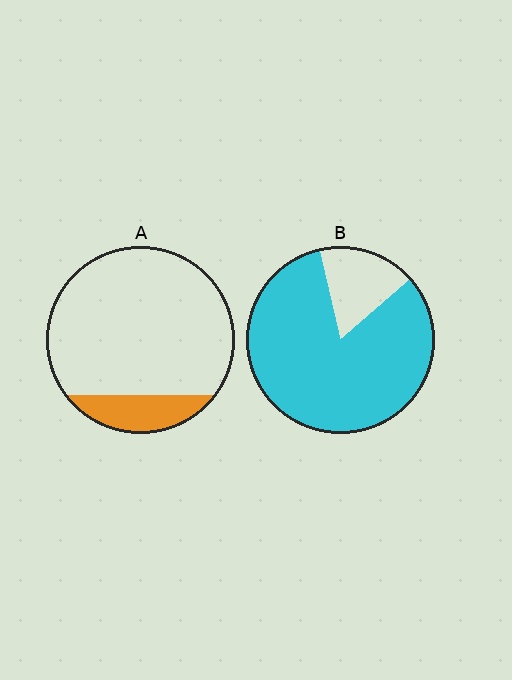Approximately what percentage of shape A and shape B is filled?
A is approximately 15% and B is approximately 85%.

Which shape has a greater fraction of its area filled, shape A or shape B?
Shape B.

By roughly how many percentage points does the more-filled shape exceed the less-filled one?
By roughly 70 percentage points (B over A).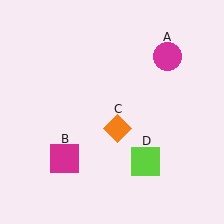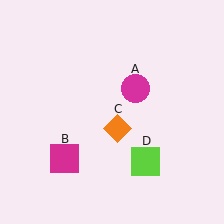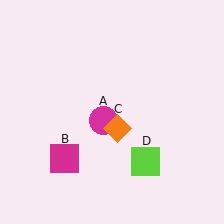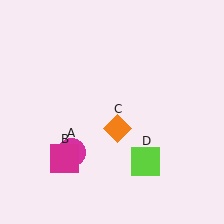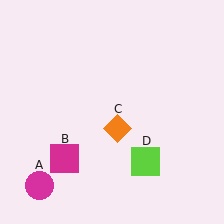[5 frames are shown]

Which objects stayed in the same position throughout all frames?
Magenta square (object B) and orange diamond (object C) and lime square (object D) remained stationary.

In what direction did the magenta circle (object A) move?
The magenta circle (object A) moved down and to the left.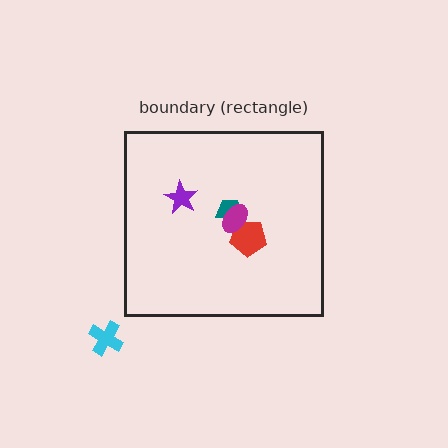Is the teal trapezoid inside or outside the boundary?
Inside.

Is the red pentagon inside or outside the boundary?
Inside.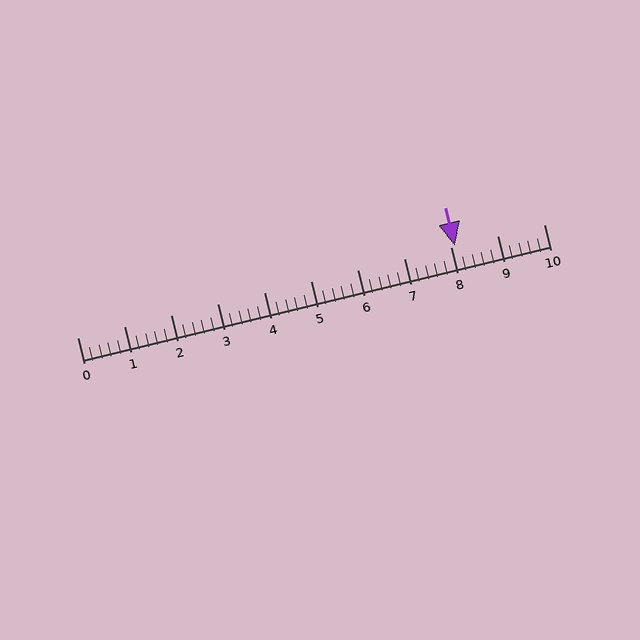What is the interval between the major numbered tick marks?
The major tick marks are spaced 1 units apart.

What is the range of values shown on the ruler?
The ruler shows values from 0 to 10.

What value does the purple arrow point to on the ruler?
The purple arrow points to approximately 8.1.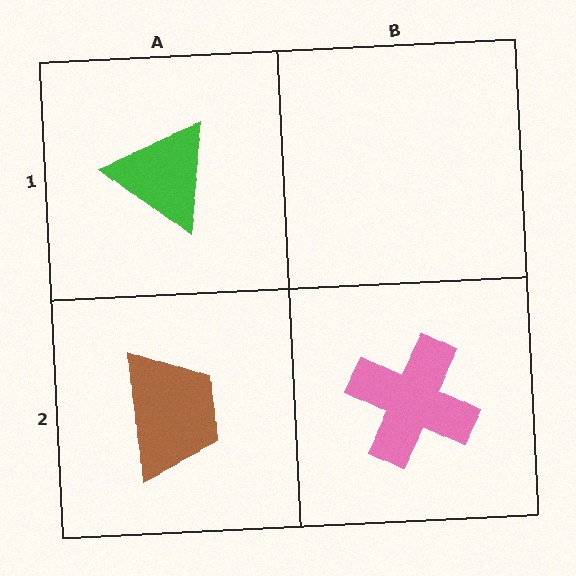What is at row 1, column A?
A green triangle.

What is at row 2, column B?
A pink cross.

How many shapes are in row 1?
1 shape.